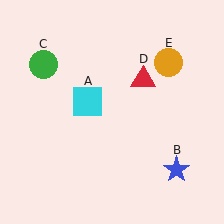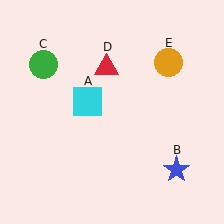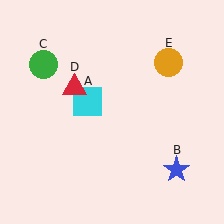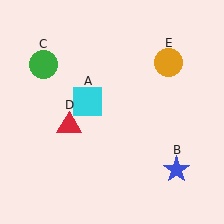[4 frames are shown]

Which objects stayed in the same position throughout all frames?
Cyan square (object A) and blue star (object B) and green circle (object C) and orange circle (object E) remained stationary.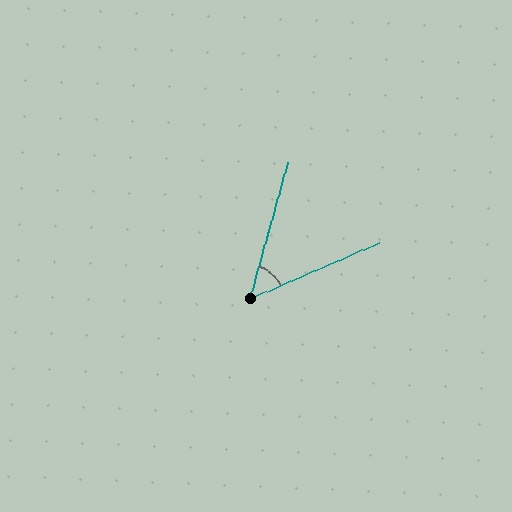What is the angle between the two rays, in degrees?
Approximately 51 degrees.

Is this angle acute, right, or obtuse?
It is acute.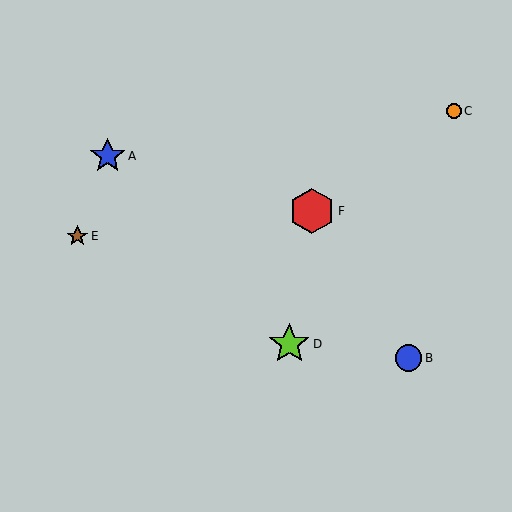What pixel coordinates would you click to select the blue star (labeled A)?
Click at (108, 156) to select the blue star A.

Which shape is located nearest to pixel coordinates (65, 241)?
The brown star (labeled E) at (77, 236) is nearest to that location.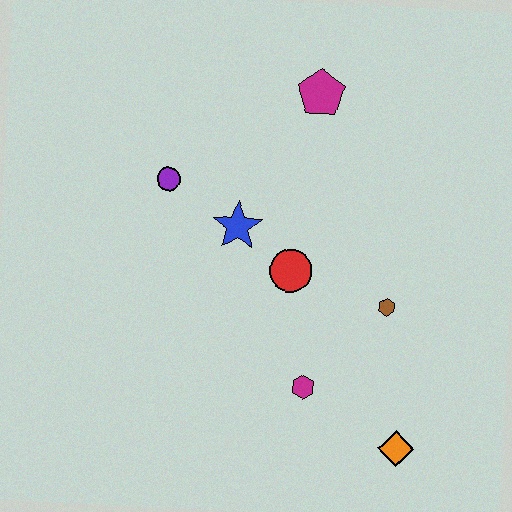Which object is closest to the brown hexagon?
The red circle is closest to the brown hexagon.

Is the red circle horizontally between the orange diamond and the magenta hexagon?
No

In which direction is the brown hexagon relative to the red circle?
The brown hexagon is to the right of the red circle.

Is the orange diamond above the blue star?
No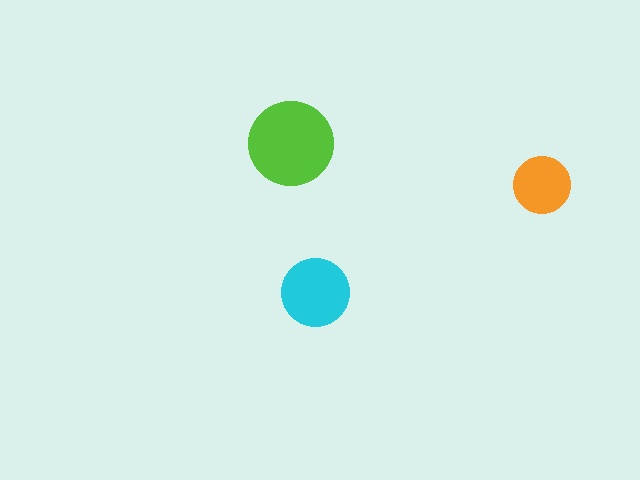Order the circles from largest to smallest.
the lime one, the cyan one, the orange one.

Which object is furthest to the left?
The lime circle is leftmost.